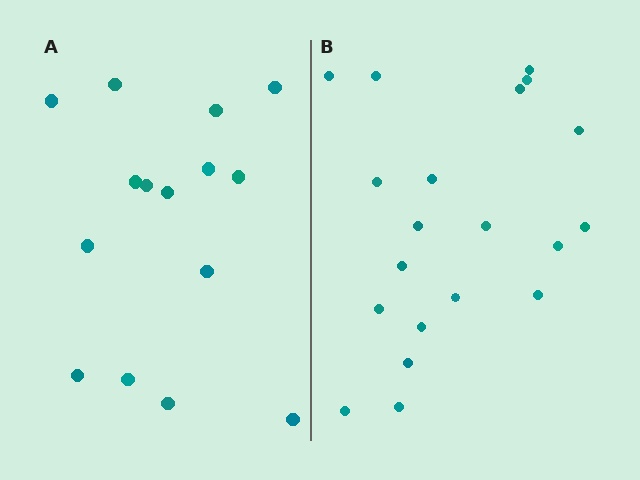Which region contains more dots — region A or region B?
Region B (the right region) has more dots.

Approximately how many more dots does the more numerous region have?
Region B has about 5 more dots than region A.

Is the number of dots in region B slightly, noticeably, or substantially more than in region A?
Region B has noticeably more, but not dramatically so. The ratio is roughly 1.3 to 1.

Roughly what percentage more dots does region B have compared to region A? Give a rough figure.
About 35% more.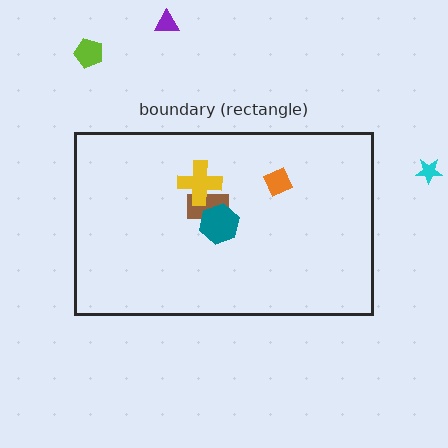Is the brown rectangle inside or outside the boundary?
Inside.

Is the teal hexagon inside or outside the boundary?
Inside.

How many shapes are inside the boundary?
4 inside, 3 outside.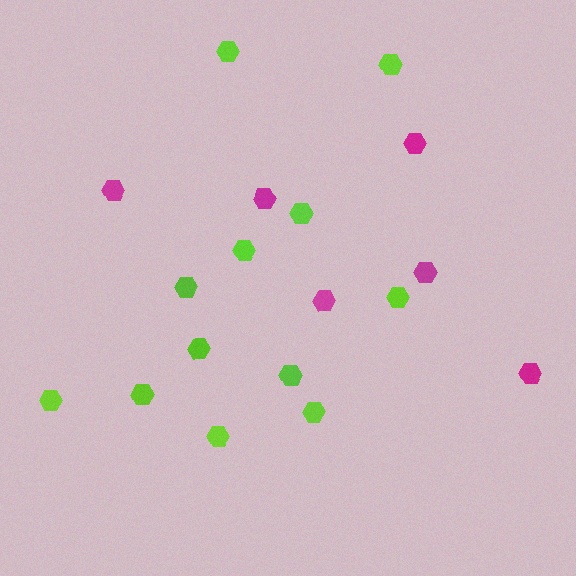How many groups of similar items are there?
There are 2 groups: one group of lime hexagons (12) and one group of magenta hexagons (6).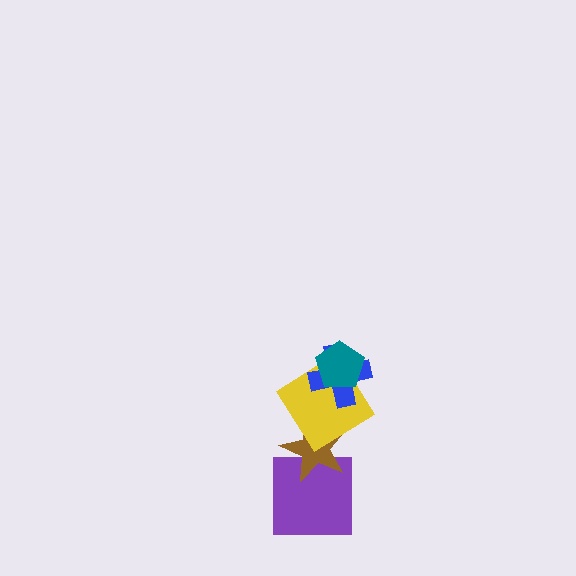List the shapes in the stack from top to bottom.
From top to bottom: the teal pentagon, the blue cross, the yellow diamond, the brown star, the purple square.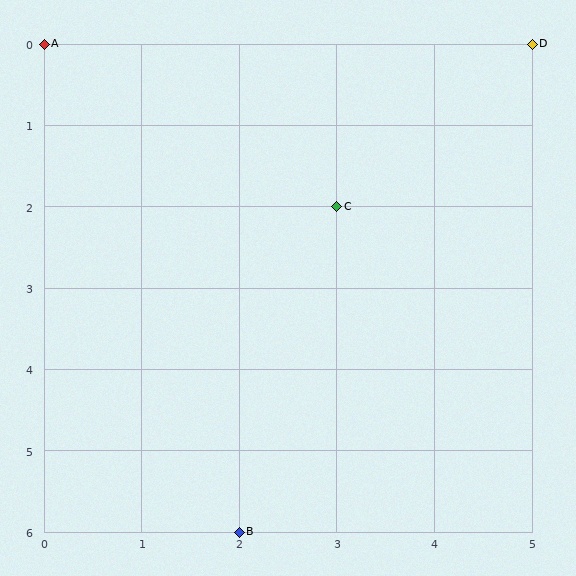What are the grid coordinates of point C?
Point C is at grid coordinates (3, 2).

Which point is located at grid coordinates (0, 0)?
Point A is at (0, 0).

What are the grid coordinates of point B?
Point B is at grid coordinates (2, 6).